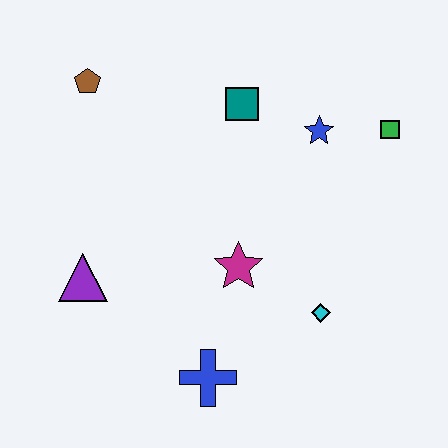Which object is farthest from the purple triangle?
The green square is farthest from the purple triangle.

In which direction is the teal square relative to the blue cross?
The teal square is above the blue cross.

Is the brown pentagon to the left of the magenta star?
Yes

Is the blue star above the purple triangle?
Yes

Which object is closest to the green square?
The blue star is closest to the green square.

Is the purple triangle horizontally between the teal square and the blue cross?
No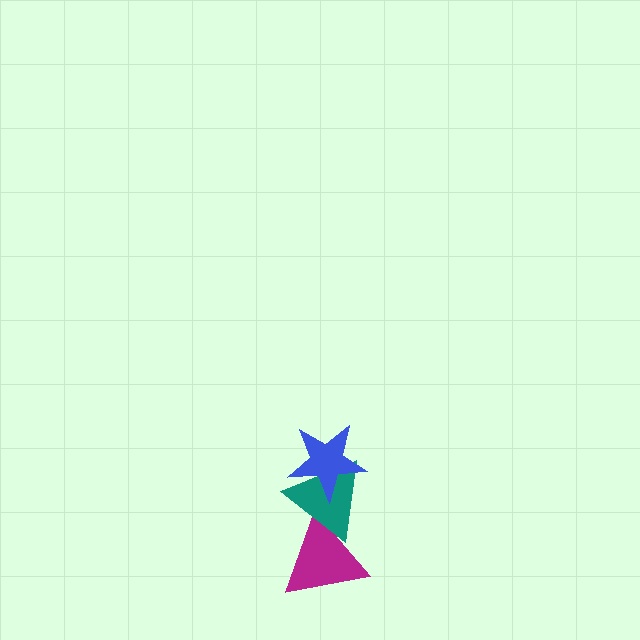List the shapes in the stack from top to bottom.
From top to bottom: the blue star, the teal triangle, the magenta triangle.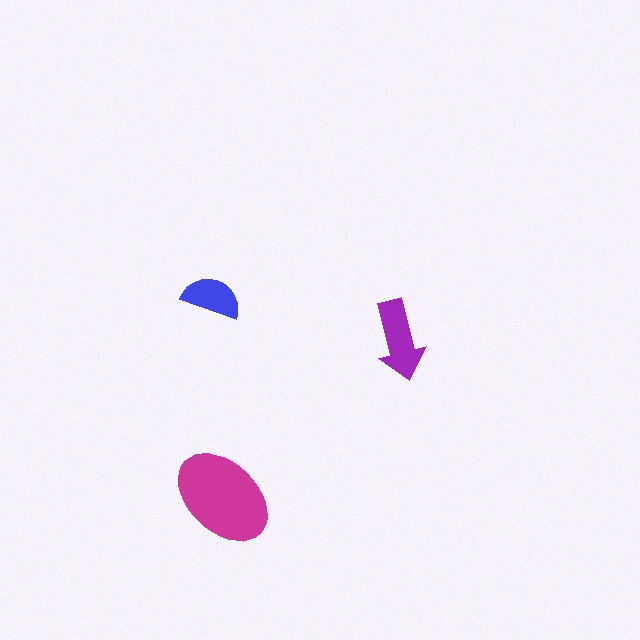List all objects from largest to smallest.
The magenta ellipse, the purple arrow, the blue semicircle.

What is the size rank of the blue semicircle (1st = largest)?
3rd.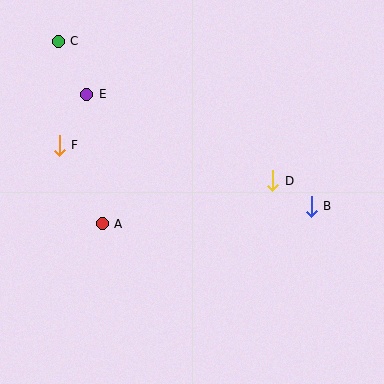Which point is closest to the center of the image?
Point D at (273, 181) is closest to the center.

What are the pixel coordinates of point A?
Point A is at (102, 224).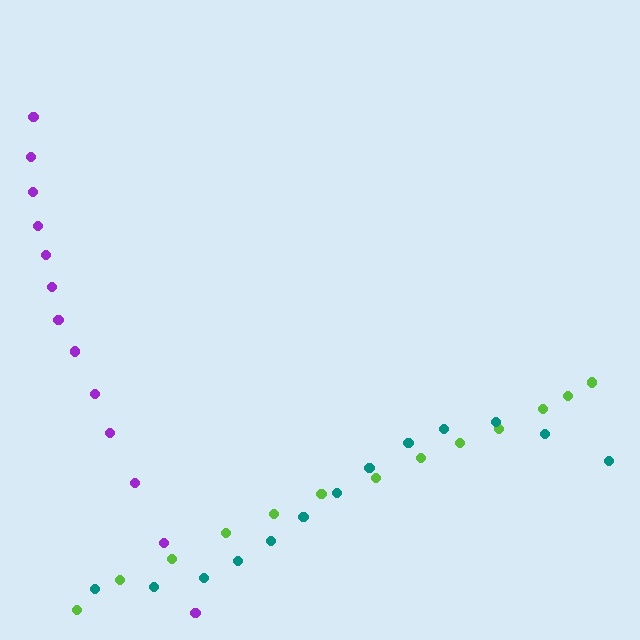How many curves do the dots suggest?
There are 3 distinct paths.